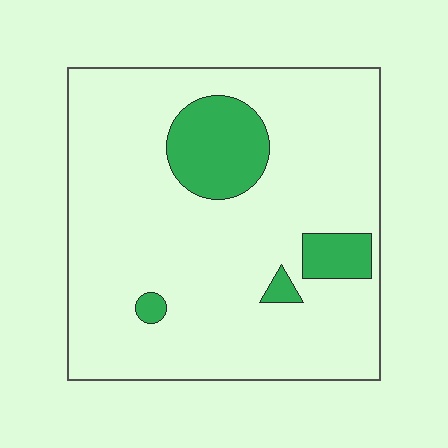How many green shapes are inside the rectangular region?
4.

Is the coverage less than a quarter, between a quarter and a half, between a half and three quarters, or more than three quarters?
Less than a quarter.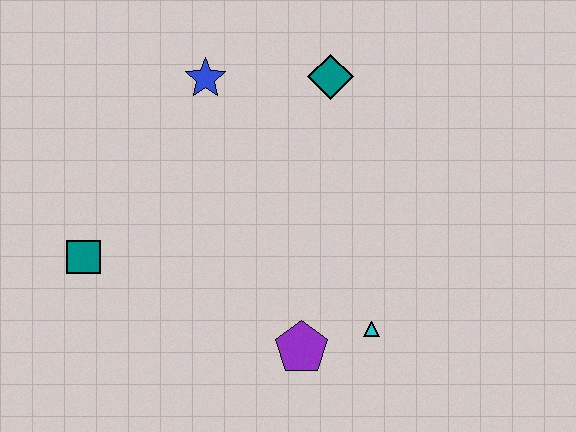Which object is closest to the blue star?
The teal diamond is closest to the blue star.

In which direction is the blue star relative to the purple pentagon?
The blue star is above the purple pentagon.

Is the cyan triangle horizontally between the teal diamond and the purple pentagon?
No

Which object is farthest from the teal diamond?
The teal square is farthest from the teal diamond.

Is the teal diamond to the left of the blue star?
No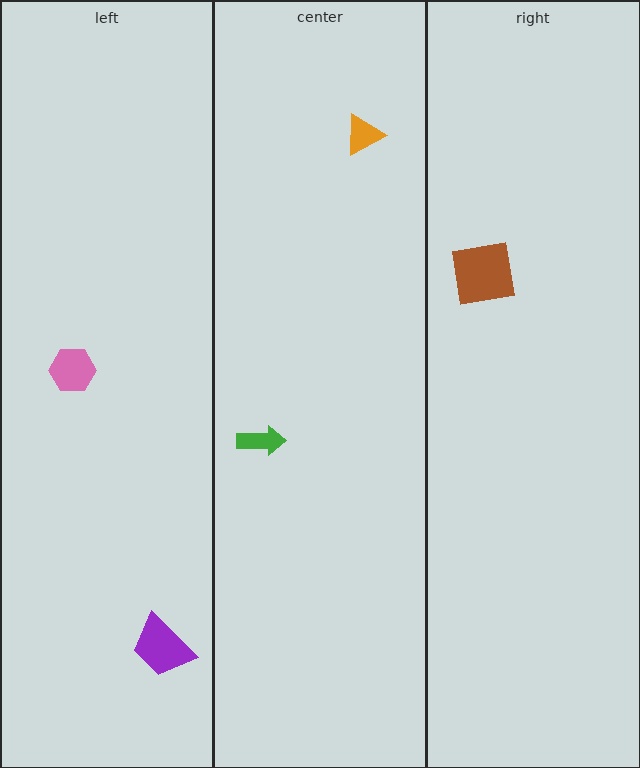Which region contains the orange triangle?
The center region.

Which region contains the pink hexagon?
The left region.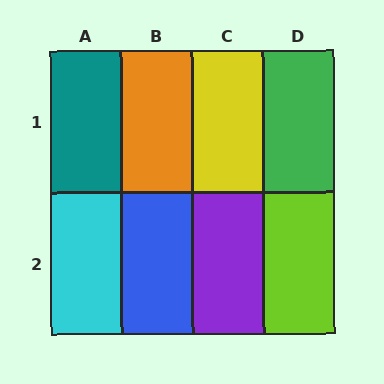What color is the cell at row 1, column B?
Orange.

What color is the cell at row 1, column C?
Yellow.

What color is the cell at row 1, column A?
Teal.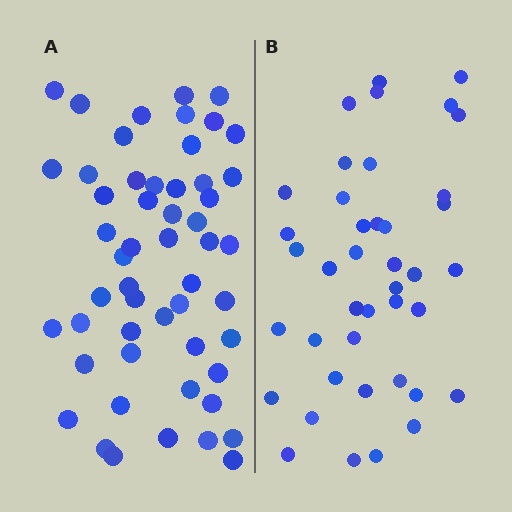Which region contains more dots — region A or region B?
Region A (the left region) has more dots.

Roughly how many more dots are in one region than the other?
Region A has roughly 12 or so more dots than region B.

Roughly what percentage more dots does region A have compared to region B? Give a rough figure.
About 30% more.